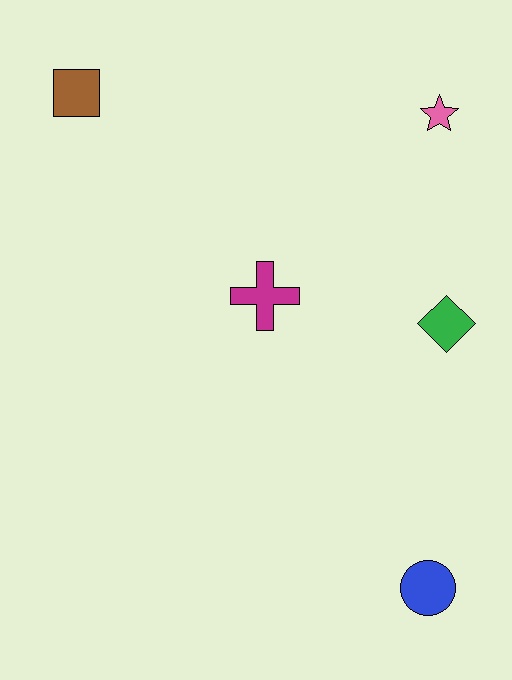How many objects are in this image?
There are 5 objects.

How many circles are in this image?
There is 1 circle.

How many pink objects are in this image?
There is 1 pink object.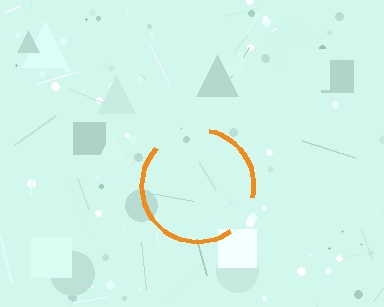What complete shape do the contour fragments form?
The contour fragments form a circle.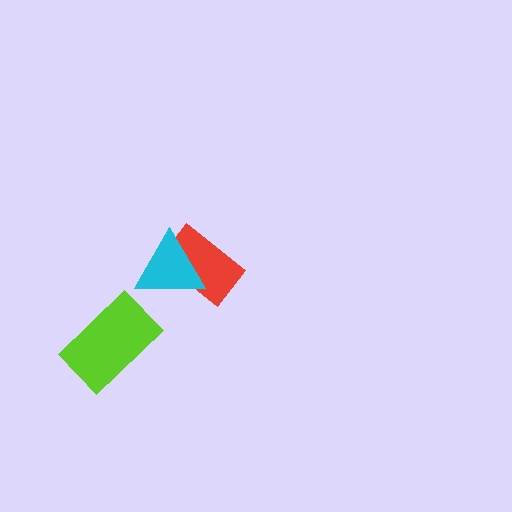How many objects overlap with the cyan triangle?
1 object overlaps with the cyan triangle.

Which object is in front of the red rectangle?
The cyan triangle is in front of the red rectangle.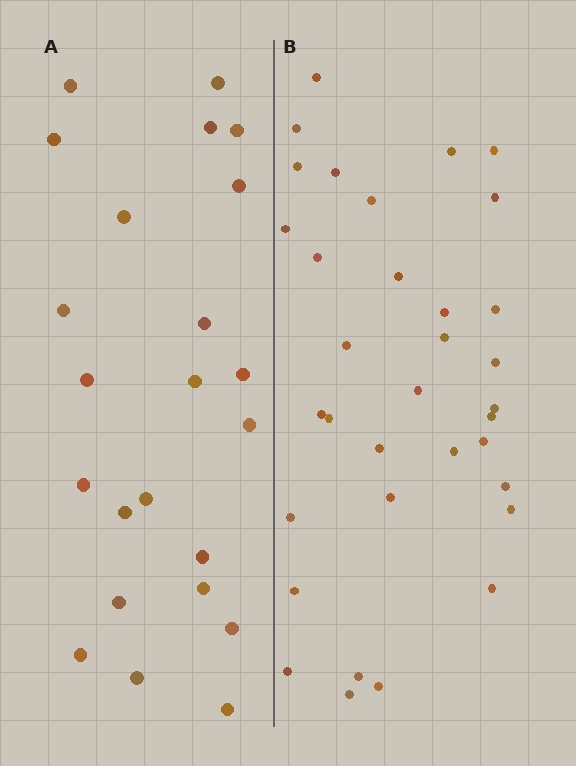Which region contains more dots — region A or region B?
Region B (the right region) has more dots.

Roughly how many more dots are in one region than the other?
Region B has roughly 12 or so more dots than region A.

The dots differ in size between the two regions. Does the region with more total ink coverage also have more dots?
No. Region A has more total ink coverage because its dots are larger, but region B actually contains more individual dots. Total area can be misleading — the number of items is what matters here.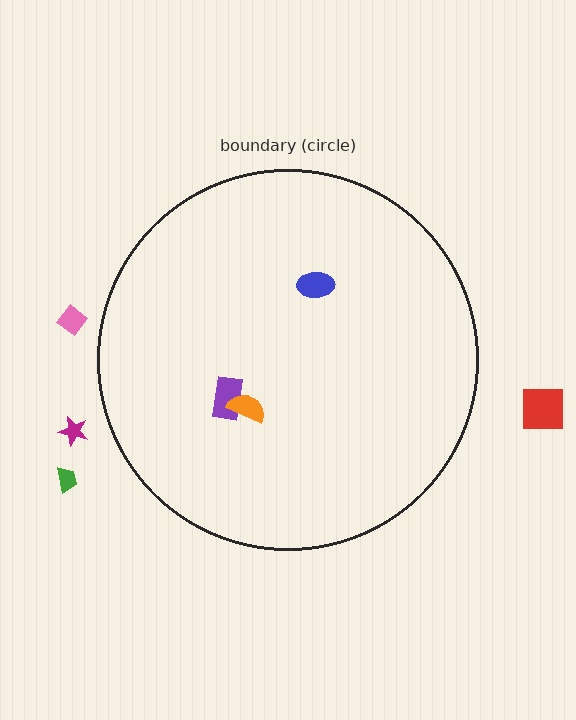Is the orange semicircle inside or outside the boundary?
Inside.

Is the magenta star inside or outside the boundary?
Outside.